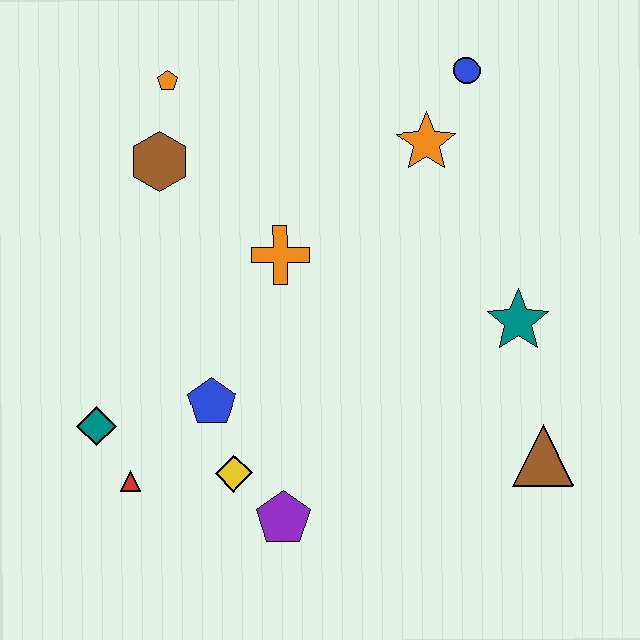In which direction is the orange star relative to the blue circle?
The orange star is below the blue circle.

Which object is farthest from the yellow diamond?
The blue circle is farthest from the yellow diamond.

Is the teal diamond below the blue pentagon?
Yes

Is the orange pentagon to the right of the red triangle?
Yes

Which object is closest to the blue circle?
The orange star is closest to the blue circle.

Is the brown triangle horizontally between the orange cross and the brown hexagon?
No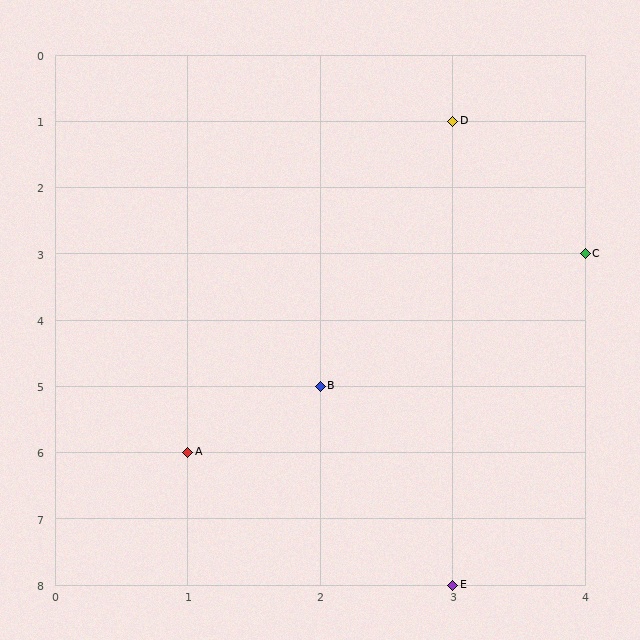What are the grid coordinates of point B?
Point B is at grid coordinates (2, 5).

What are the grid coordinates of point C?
Point C is at grid coordinates (4, 3).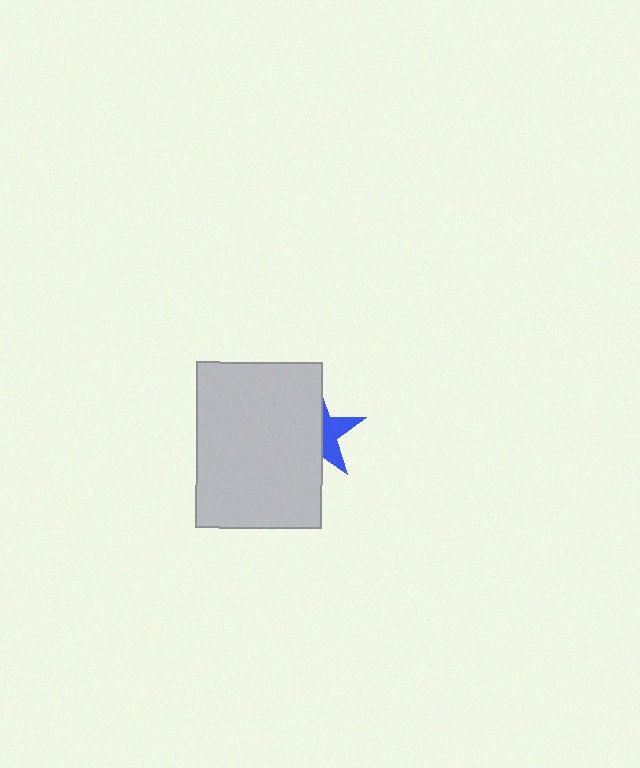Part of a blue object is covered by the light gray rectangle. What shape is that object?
It is a star.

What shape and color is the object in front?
The object in front is a light gray rectangle.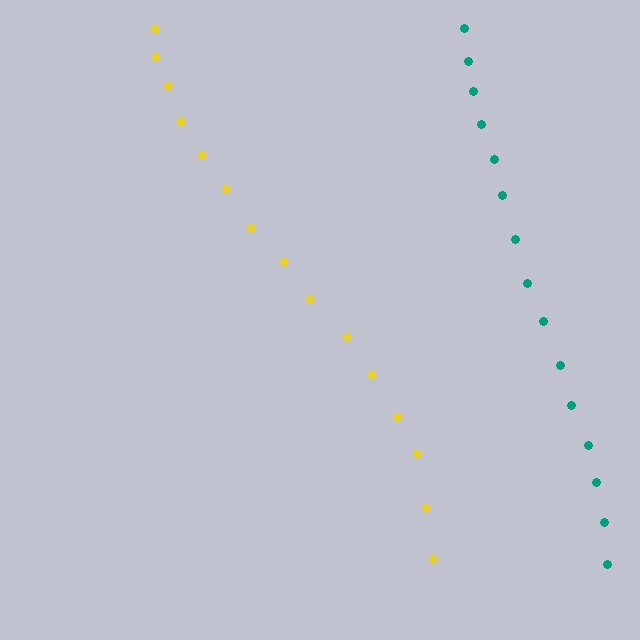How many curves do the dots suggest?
There are 2 distinct paths.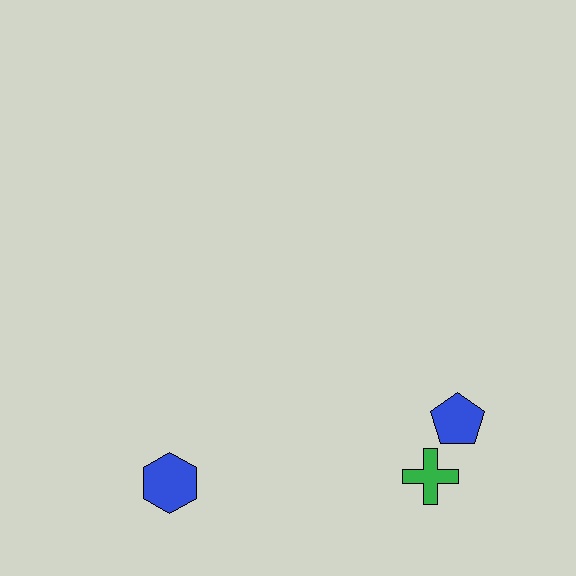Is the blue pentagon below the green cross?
No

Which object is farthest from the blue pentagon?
The blue hexagon is farthest from the blue pentagon.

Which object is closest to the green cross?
The blue pentagon is closest to the green cross.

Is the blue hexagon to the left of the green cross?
Yes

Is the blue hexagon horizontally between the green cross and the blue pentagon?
No